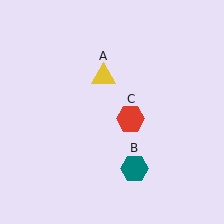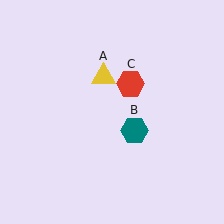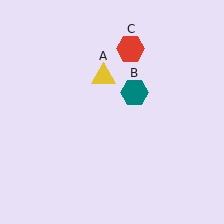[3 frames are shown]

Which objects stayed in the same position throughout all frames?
Yellow triangle (object A) remained stationary.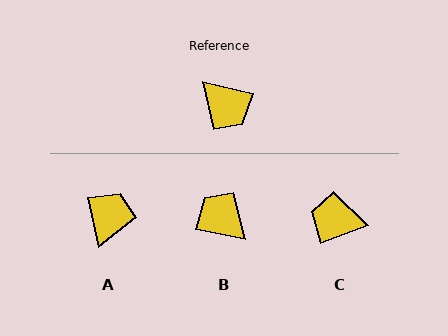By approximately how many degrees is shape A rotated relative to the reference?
Approximately 115 degrees counter-clockwise.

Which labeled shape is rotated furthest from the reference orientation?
B, about 178 degrees away.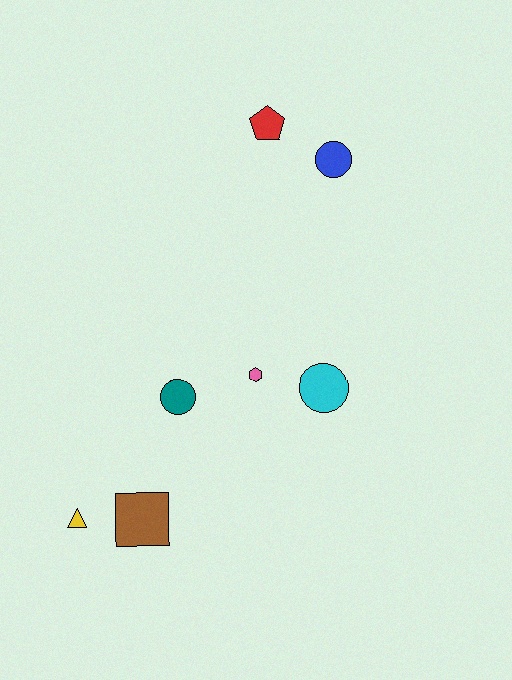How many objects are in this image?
There are 7 objects.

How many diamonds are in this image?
There are no diamonds.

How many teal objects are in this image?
There is 1 teal object.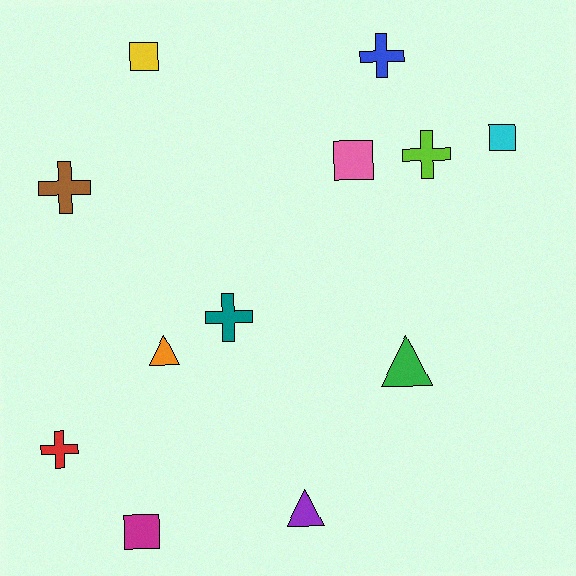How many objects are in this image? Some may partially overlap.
There are 12 objects.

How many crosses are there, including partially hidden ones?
There are 5 crosses.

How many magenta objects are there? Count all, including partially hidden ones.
There is 1 magenta object.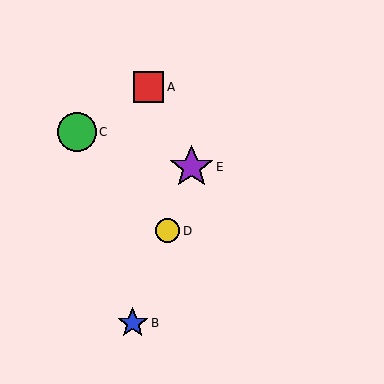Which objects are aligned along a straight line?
Objects B, D, E are aligned along a straight line.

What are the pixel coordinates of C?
Object C is at (77, 132).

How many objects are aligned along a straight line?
3 objects (B, D, E) are aligned along a straight line.